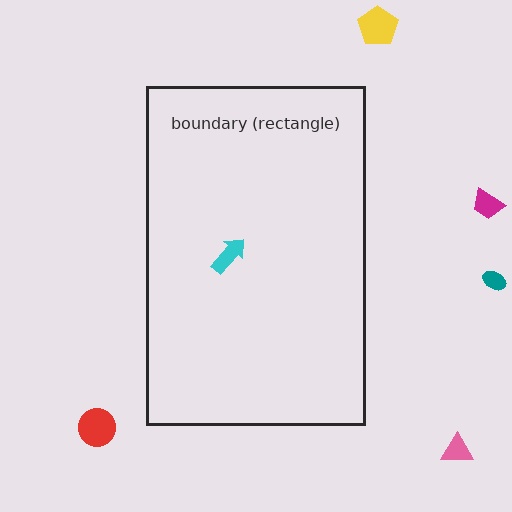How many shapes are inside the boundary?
1 inside, 5 outside.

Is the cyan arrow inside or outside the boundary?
Inside.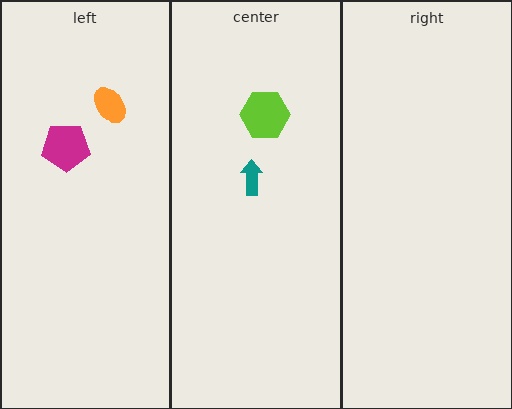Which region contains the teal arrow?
The center region.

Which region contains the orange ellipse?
The left region.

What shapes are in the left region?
The orange ellipse, the magenta pentagon.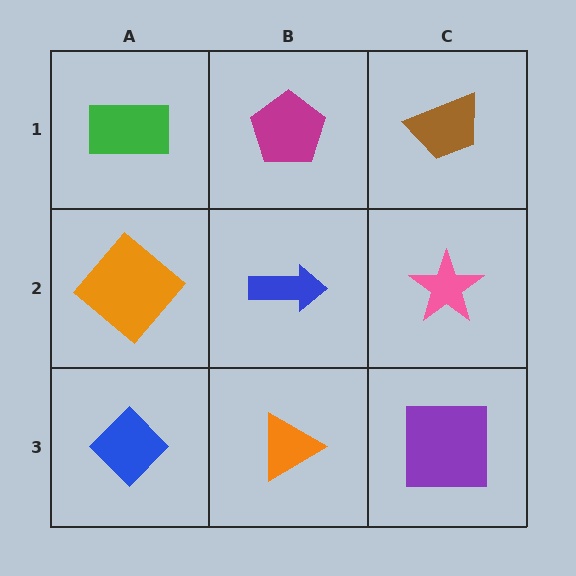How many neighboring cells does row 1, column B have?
3.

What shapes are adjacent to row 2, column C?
A brown trapezoid (row 1, column C), a purple square (row 3, column C), a blue arrow (row 2, column B).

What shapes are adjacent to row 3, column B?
A blue arrow (row 2, column B), a blue diamond (row 3, column A), a purple square (row 3, column C).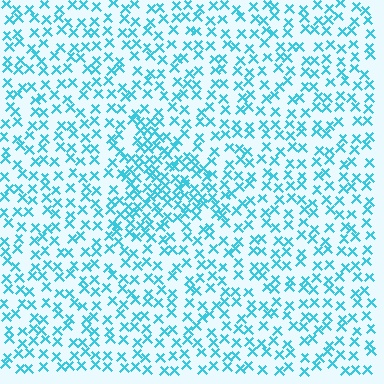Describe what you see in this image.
The image contains small cyan elements arranged at two different densities. A triangle-shaped region is visible where the elements are more densely packed than the surrounding area.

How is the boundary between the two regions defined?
The boundary is defined by a change in element density (approximately 1.8x ratio). All elements are the same color, size, and shape.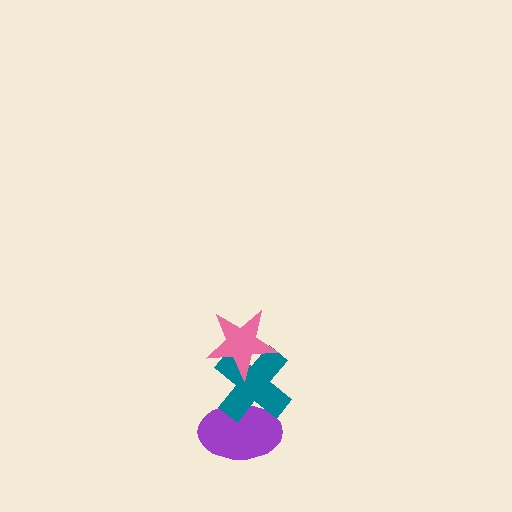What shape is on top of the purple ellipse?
The teal cross is on top of the purple ellipse.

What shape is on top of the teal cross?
The pink star is on top of the teal cross.